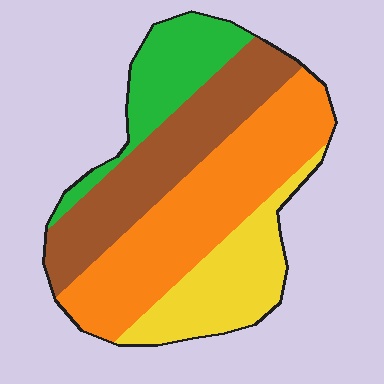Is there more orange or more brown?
Orange.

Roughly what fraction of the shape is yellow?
Yellow covers roughly 20% of the shape.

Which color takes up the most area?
Orange, at roughly 35%.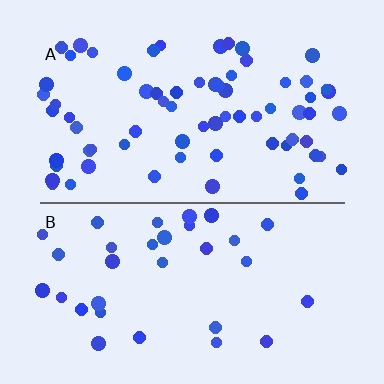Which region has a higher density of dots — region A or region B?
A (the top).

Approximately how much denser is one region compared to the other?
Approximately 2.1× — region A over region B.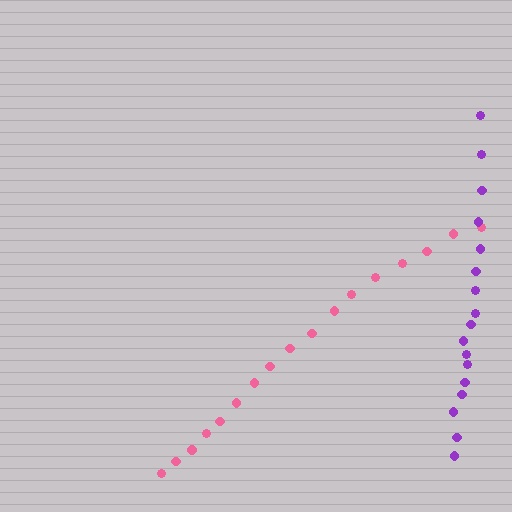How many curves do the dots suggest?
There are 2 distinct paths.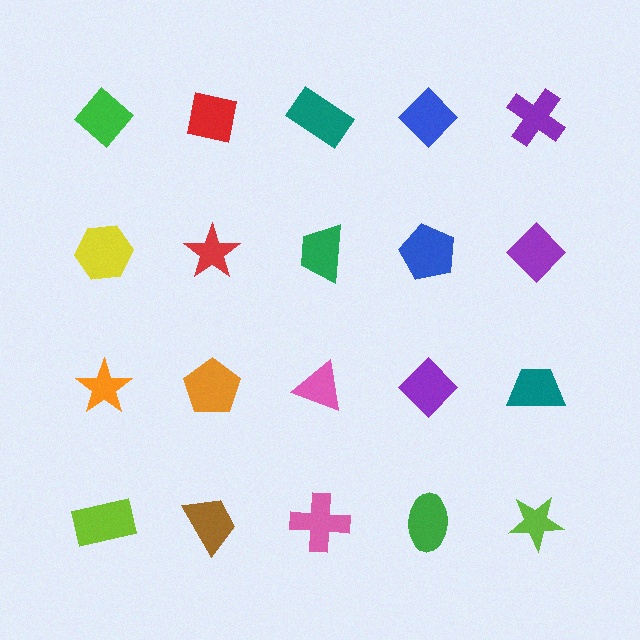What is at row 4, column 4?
A green ellipse.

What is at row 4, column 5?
A lime star.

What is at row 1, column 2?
A red square.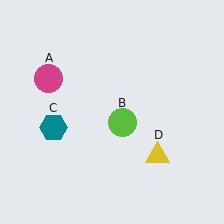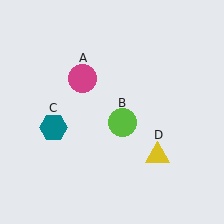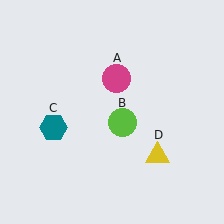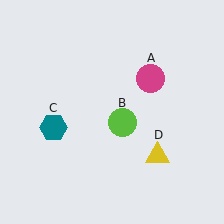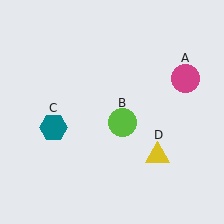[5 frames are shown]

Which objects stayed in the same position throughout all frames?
Lime circle (object B) and teal hexagon (object C) and yellow triangle (object D) remained stationary.